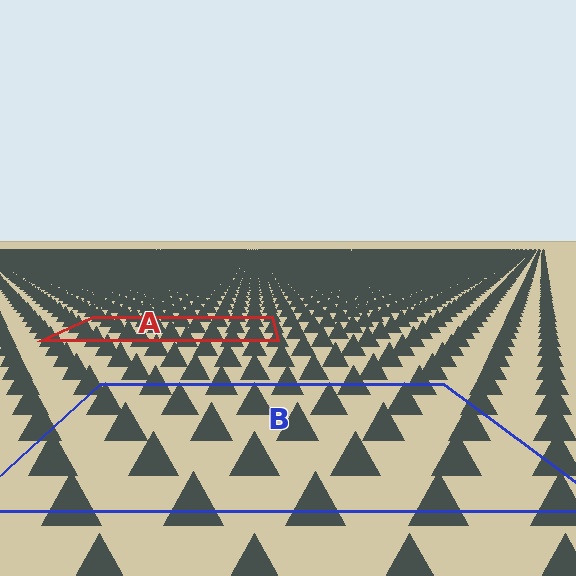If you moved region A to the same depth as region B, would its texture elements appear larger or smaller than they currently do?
They would appear larger. At a closer depth, the same texture elements are projected at a bigger on-screen size.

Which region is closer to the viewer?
Region B is closer. The texture elements there are larger and more spread out.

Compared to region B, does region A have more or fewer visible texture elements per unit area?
Region A has more texture elements per unit area — they are packed more densely because it is farther away.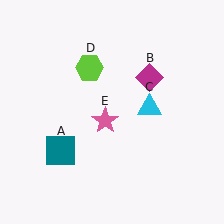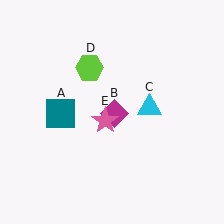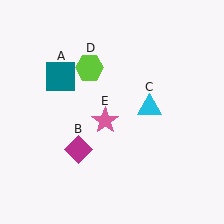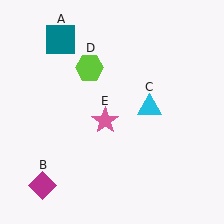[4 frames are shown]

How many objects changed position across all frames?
2 objects changed position: teal square (object A), magenta diamond (object B).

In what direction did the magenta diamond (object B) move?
The magenta diamond (object B) moved down and to the left.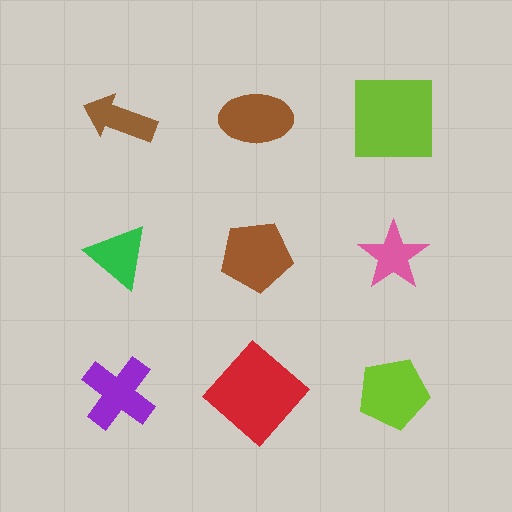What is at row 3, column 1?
A purple cross.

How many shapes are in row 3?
3 shapes.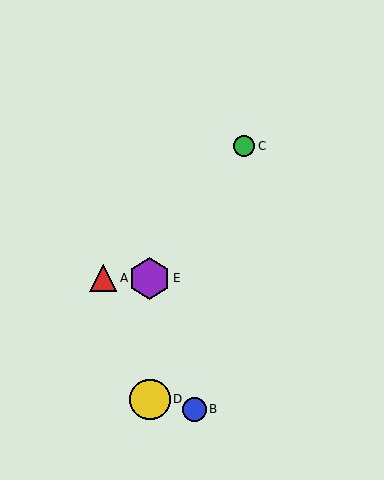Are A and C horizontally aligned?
No, A is at y≈278 and C is at y≈146.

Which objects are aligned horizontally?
Objects A, E are aligned horizontally.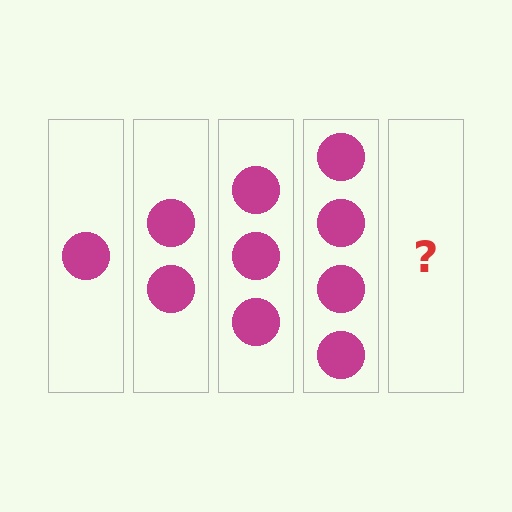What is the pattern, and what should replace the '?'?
The pattern is that each step adds one more circle. The '?' should be 5 circles.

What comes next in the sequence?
The next element should be 5 circles.